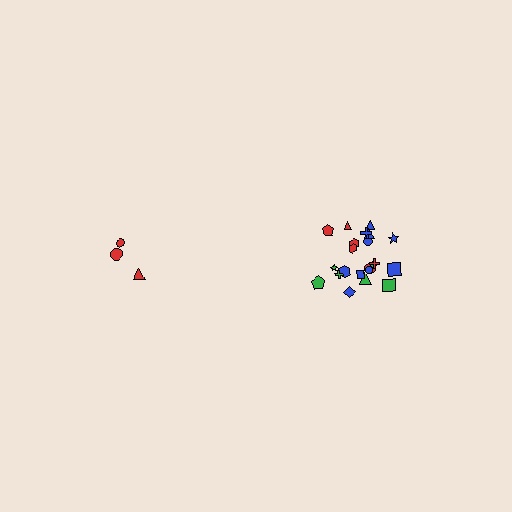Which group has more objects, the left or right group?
The right group.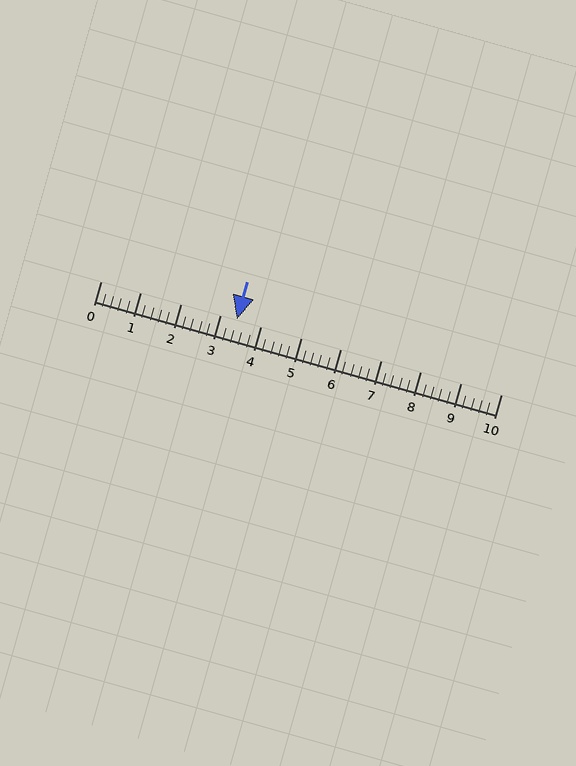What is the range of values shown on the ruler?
The ruler shows values from 0 to 10.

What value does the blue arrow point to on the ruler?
The blue arrow points to approximately 3.4.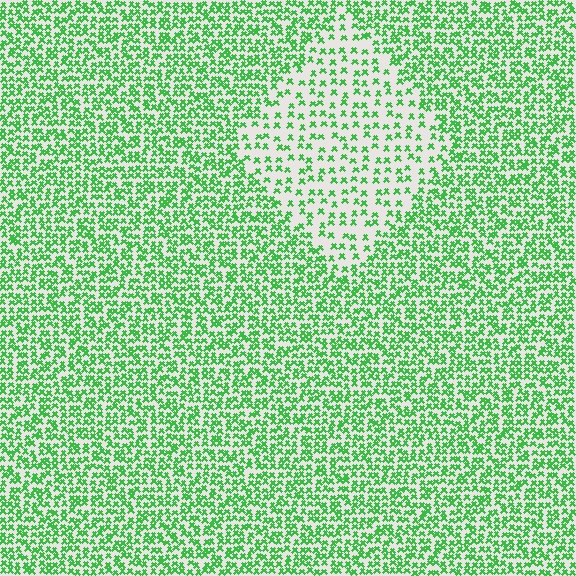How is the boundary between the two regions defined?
The boundary is defined by a change in element density (approximately 2.1x ratio). All elements are the same color, size, and shape.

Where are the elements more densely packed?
The elements are more densely packed outside the diamond boundary.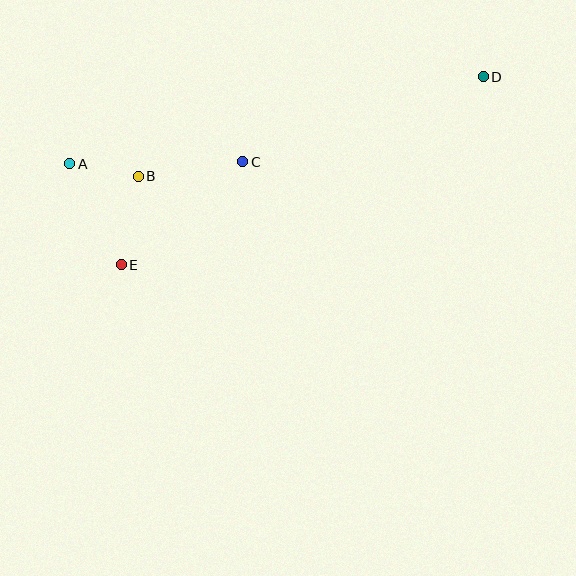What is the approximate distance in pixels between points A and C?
The distance between A and C is approximately 173 pixels.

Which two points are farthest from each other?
Points A and D are farthest from each other.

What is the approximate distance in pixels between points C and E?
The distance between C and E is approximately 159 pixels.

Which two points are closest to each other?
Points A and B are closest to each other.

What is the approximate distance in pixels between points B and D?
The distance between B and D is approximately 359 pixels.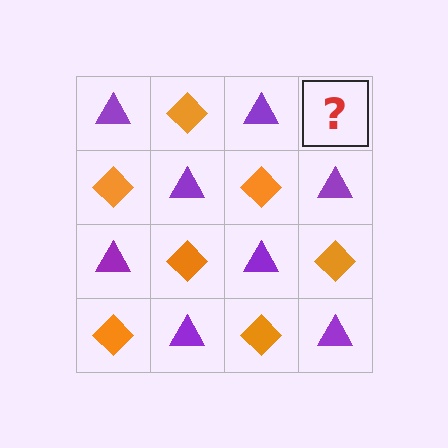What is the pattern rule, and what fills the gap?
The rule is that it alternates purple triangle and orange diamond in a checkerboard pattern. The gap should be filled with an orange diamond.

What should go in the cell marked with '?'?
The missing cell should contain an orange diamond.